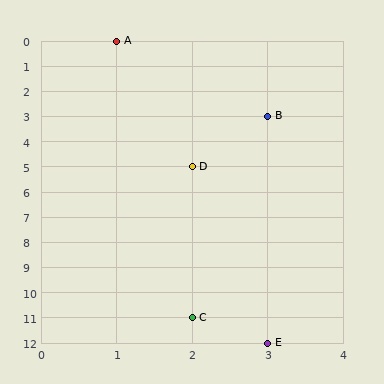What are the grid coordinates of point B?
Point B is at grid coordinates (3, 3).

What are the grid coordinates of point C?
Point C is at grid coordinates (2, 11).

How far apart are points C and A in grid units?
Points C and A are 1 column and 11 rows apart (about 11.0 grid units diagonally).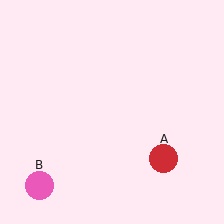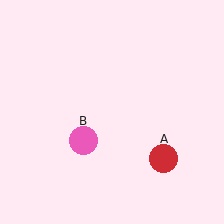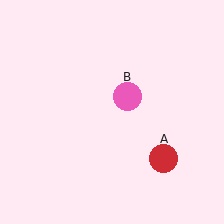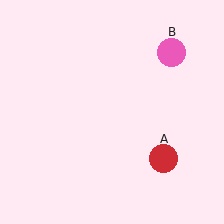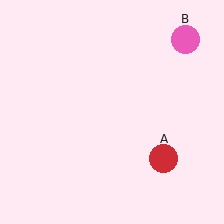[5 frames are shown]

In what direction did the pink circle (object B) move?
The pink circle (object B) moved up and to the right.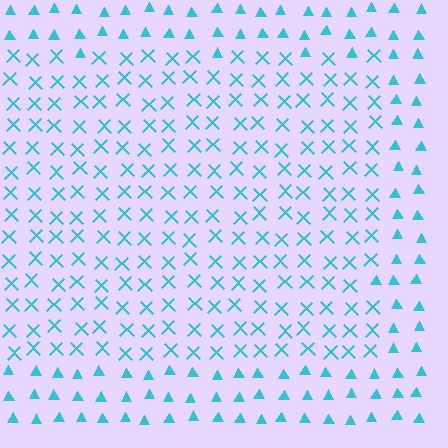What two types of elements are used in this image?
The image uses X marks inside the rectangle region and triangles outside it.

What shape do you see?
I see a rectangle.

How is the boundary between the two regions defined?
The boundary is defined by a change in element shape: X marks inside vs. triangles outside. All elements share the same color and spacing.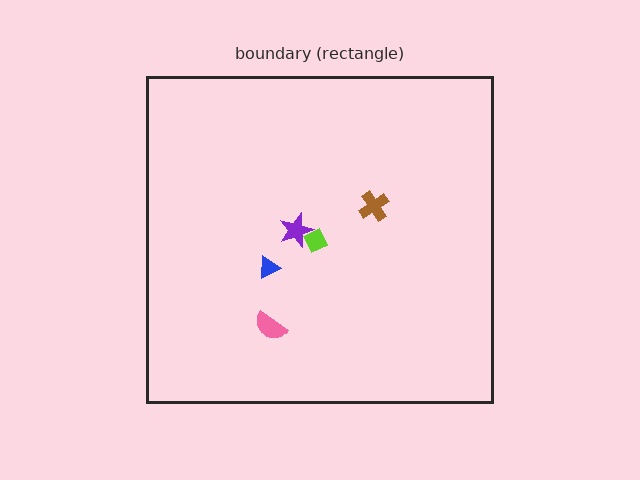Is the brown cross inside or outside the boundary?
Inside.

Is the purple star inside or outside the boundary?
Inside.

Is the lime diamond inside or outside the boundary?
Inside.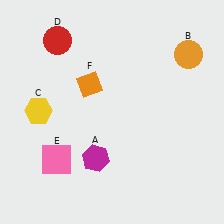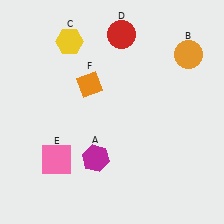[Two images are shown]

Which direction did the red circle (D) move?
The red circle (D) moved right.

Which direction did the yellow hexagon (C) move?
The yellow hexagon (C) moved up.